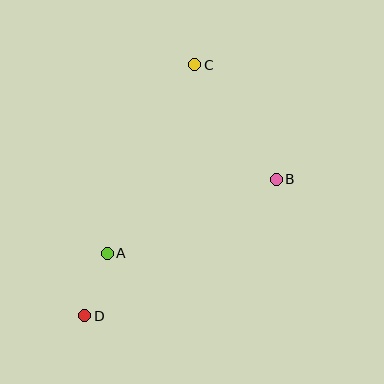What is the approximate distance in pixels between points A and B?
The distance between A and B is approximately 184 pixels.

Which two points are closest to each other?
Points A and D are closest to each other.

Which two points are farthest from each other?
Points C and D are farthest from each other.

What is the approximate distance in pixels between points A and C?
The distance between A and C is approximately 208 pixels.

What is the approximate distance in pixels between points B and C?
The distance between B and C is approximately 140 pixels.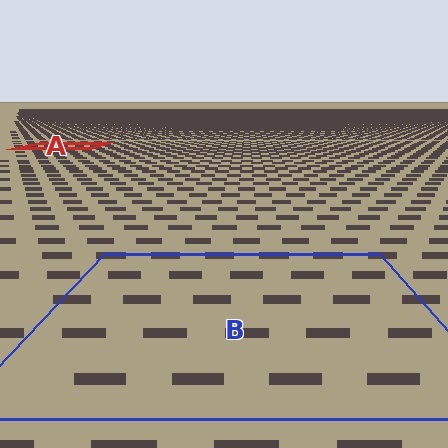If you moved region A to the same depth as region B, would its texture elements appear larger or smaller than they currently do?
They would appear larger. At a closer depth, the same texture elements are projected at a bigger on-screen size.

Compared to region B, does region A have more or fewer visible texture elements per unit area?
Region A has more texture elements per unit area — they are packed more densely because it is farther away.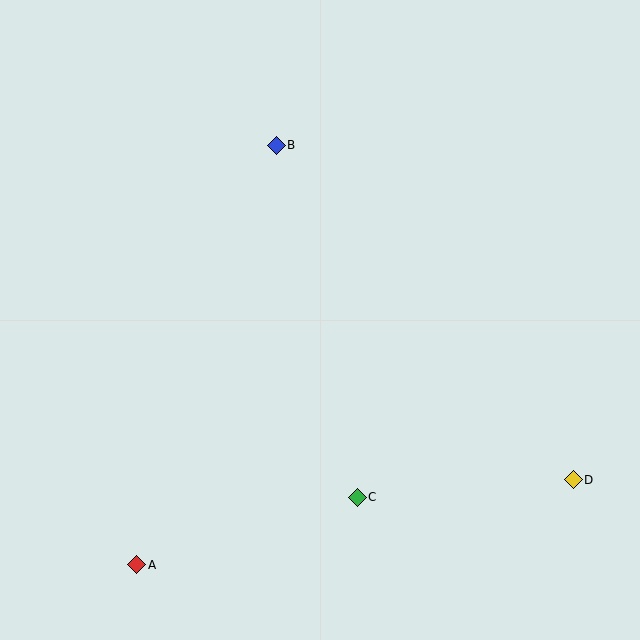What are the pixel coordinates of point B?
Point B is at (276, 145).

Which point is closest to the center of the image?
Point B at (276, 145) is closest to the center.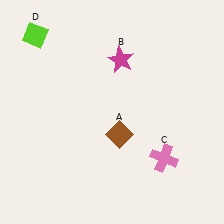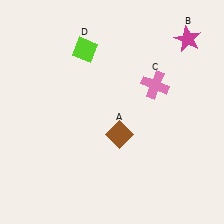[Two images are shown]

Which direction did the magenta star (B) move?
The magenta star (B) moved right.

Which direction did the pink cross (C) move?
The pink cross (C) moved up.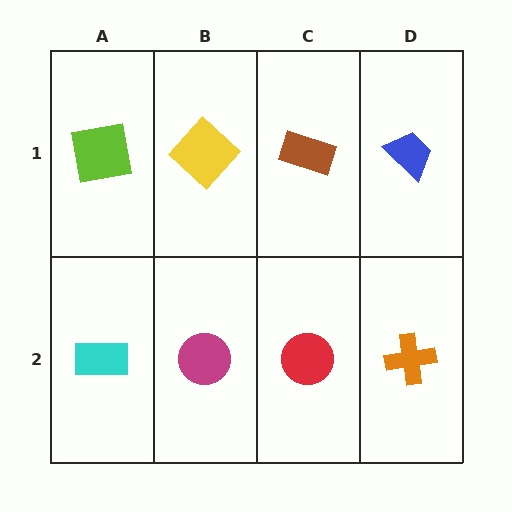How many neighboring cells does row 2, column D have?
2.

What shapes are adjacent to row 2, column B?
A yellow diamond (row 1, column B), a cyan rectangle (row 2, column A), a red circle (row 2, column C).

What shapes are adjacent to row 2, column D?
A blue trapezoid (row 1, column D), a red circle (row 2, column C).